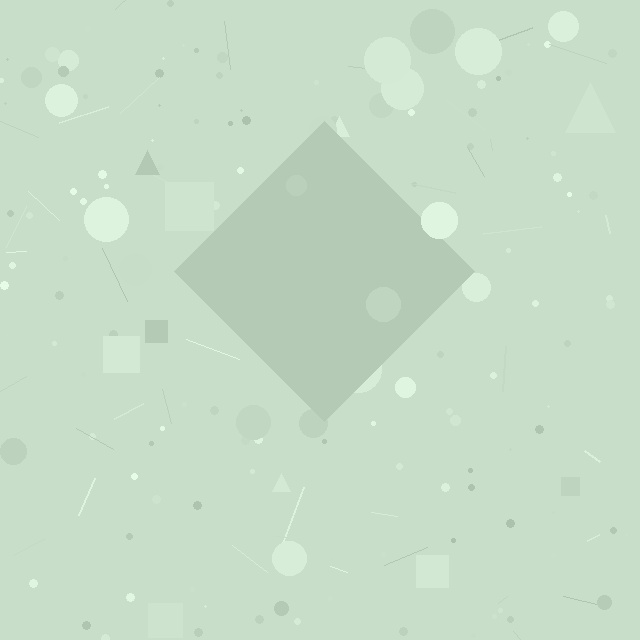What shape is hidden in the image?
A diamond is hidden in the image.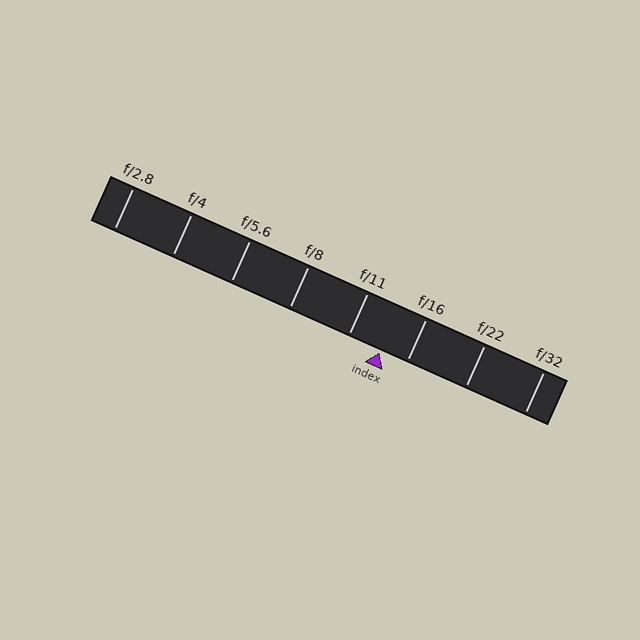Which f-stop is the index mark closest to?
The index mark is closest to f/16.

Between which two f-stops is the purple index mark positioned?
The index mark is between f/11 and f/16.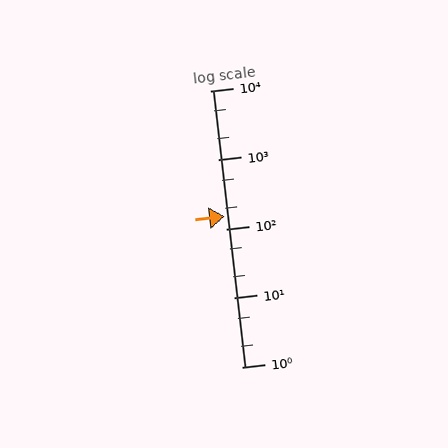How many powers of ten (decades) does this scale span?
The scale spans 4 decades, from 1 to 10000.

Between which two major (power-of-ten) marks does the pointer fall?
The pointer is between 100 and 1000.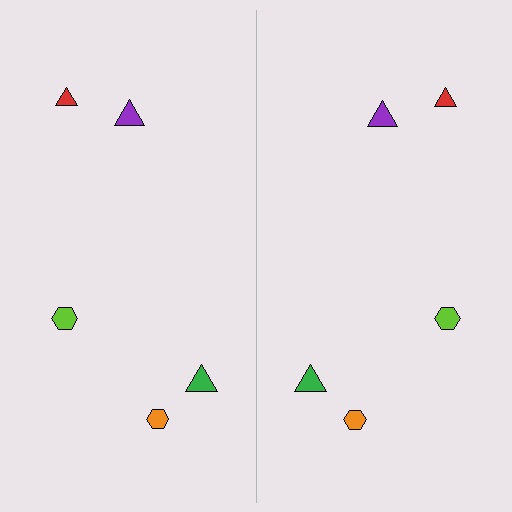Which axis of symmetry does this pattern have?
The pattern has a vertical axis of symmetry running through the center of the image.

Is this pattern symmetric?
Yes, this pattern has bilateral (reflection) symmetry.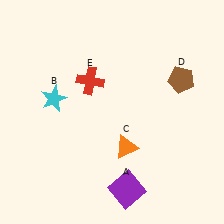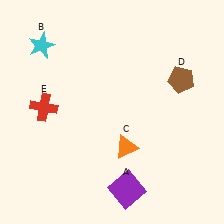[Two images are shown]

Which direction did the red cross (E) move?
The red cross (E) moved left.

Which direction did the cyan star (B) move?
The cyan star (B) moved up.